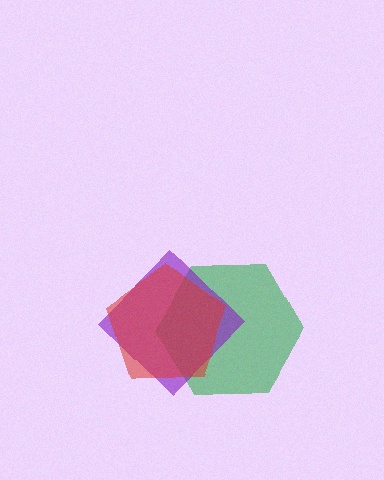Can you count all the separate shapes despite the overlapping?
Yes, there are 3 separate shapes.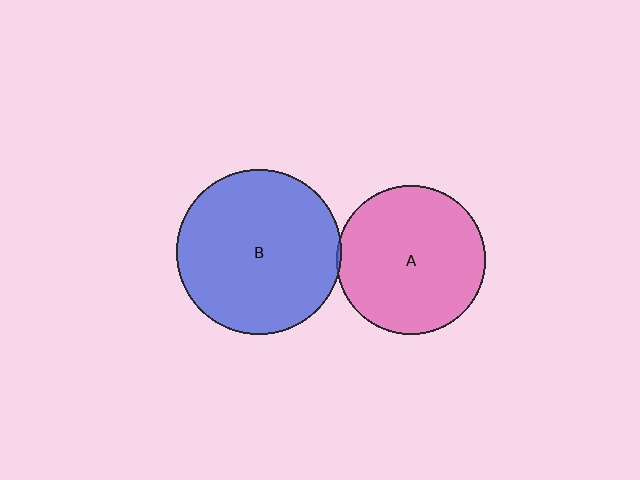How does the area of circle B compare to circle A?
Approximately 1.2 times.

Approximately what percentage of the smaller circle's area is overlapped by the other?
Approximately 5%.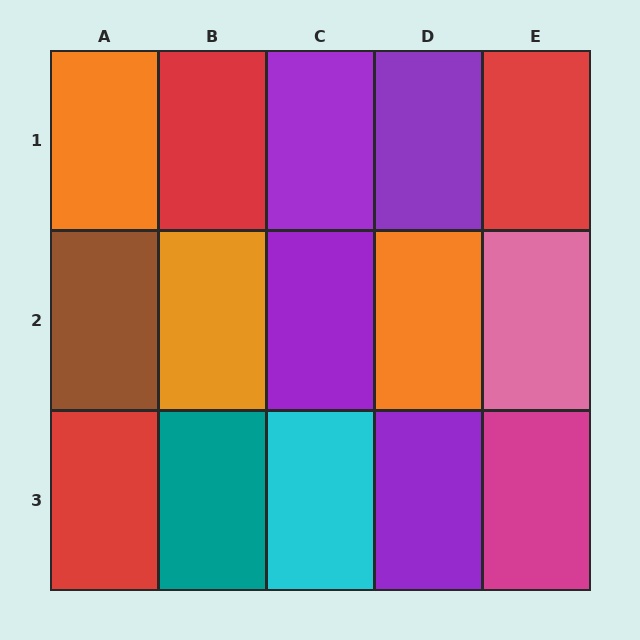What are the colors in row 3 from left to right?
Red, teal, cyan, purple, magenta.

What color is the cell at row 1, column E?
Red.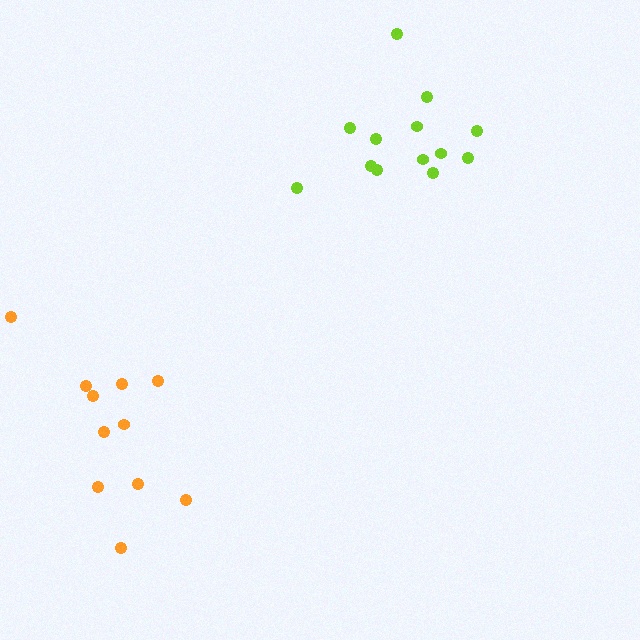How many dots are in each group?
Group 1: 11 dots, Group 2: 13 dots (24 total).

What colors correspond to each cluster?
The clusters are colored: orange, lime.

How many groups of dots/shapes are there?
There are 2 groups.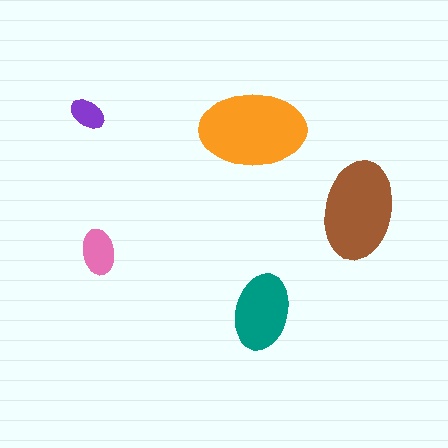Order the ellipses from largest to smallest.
the orange one, the brown one, the teal one, the pink one, the purple one.